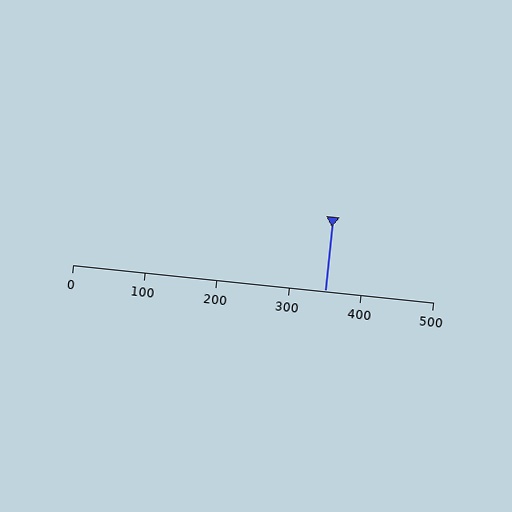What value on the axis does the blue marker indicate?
The marker indicates approximately 350.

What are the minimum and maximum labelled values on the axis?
The axis runs from 0 to 500.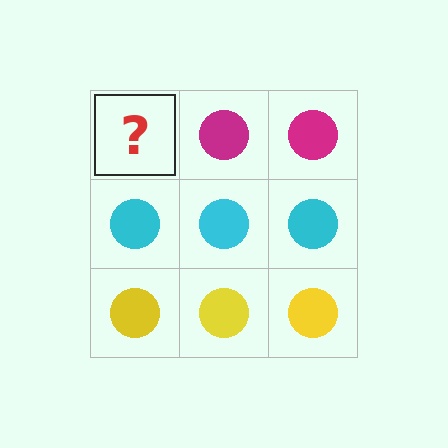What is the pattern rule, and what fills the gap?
The rule is that each row has a consistent color. The gap should be filled with a magenta circle.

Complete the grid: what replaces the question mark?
The question mark should be replaced with a magenta circle.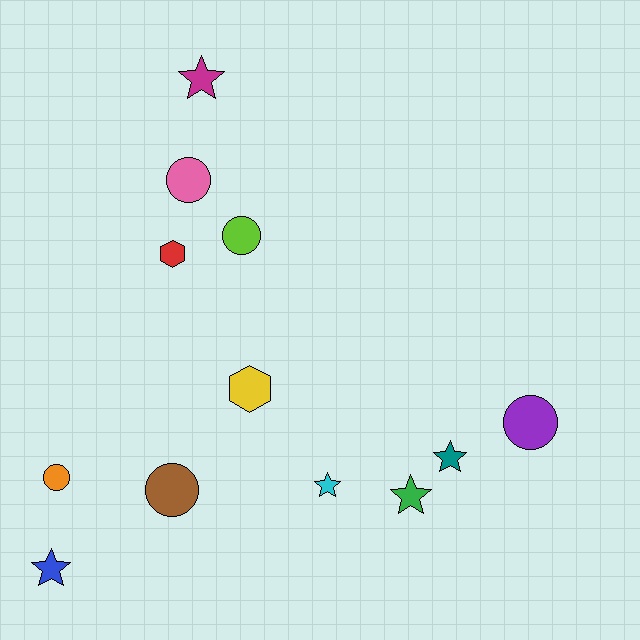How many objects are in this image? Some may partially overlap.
There are 12 objects.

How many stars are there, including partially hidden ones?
There are 5 stars.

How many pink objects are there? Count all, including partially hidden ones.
There is 1 pink object.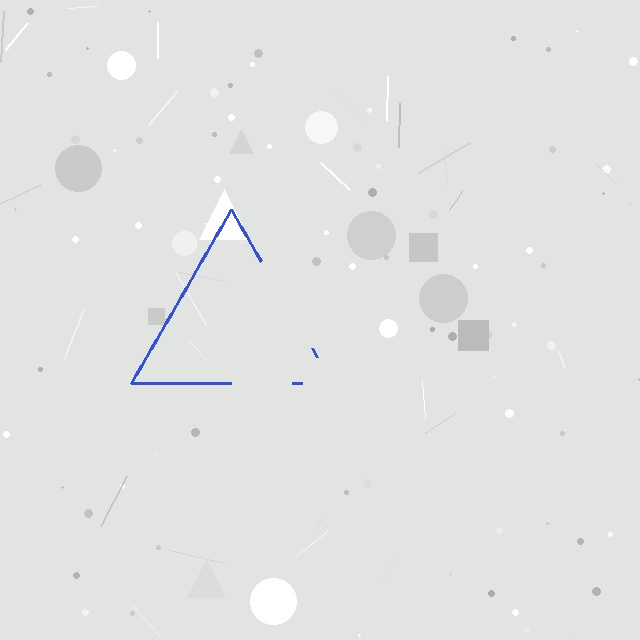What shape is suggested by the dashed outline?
The dashed outline suggests a triangle.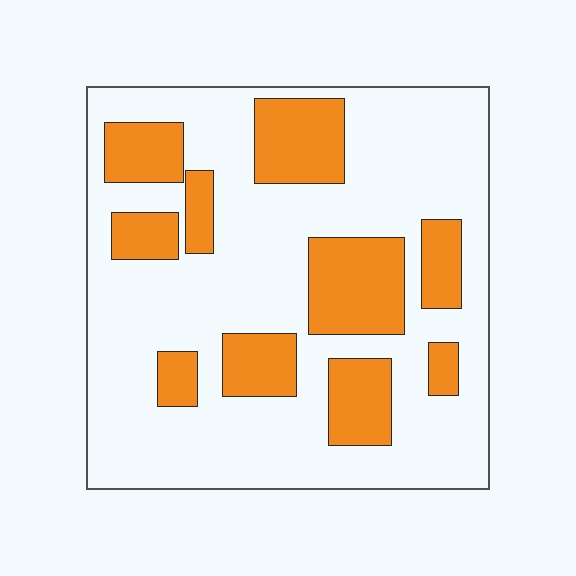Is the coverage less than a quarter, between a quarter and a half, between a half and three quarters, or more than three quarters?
Between a quarter and a half.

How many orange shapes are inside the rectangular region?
10.